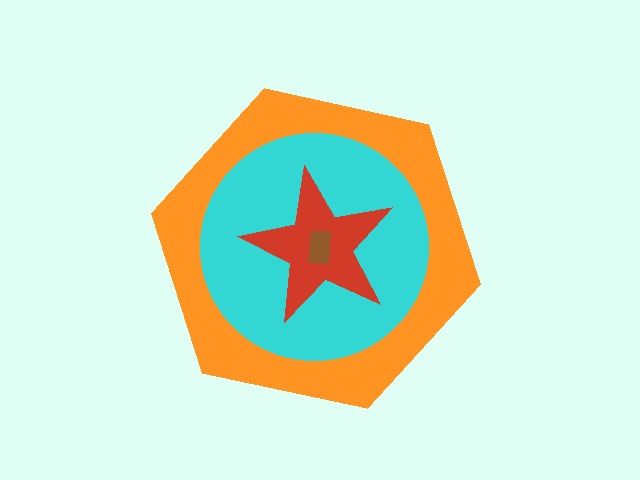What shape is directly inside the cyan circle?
The red star.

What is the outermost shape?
The orange hexagon.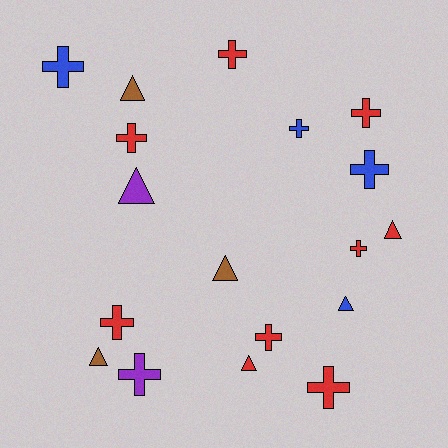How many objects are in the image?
There are 18 objects.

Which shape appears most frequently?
Cross, with 11 objects.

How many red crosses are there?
There are 7 red crosses.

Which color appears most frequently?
Red, with 9 objects.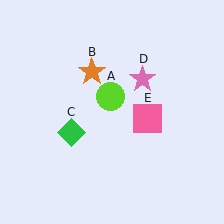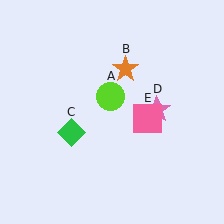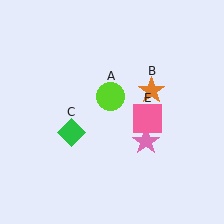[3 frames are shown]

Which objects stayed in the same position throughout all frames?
Lime circle (object A) and green diamond (object C) and pink square (object E) remained stationary.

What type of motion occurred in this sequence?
The orange star (object B), pink star (object D) rotated clockwise around the center of the scene.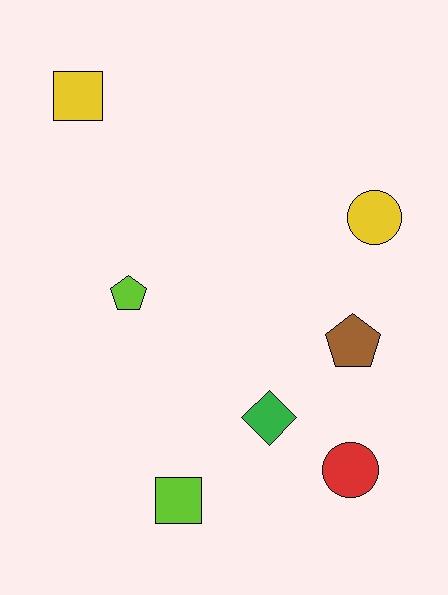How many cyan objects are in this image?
There are no cyan objects.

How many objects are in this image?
There are 7 objects.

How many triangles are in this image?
There are no triangles.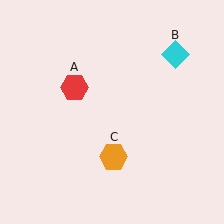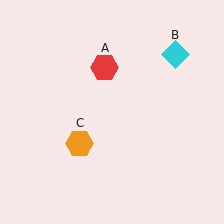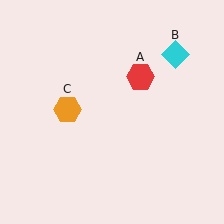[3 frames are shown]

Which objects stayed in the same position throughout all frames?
Cyan diamond (object B) remained stationary.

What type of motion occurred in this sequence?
The red hexagon (object A), orange hexagon (object C) rotated clockwise around the center of the scene.